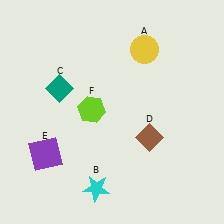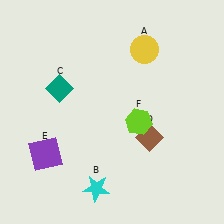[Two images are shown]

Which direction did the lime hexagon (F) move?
The lime hexagon (F) moved right.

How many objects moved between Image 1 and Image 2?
1 object moved between the two images.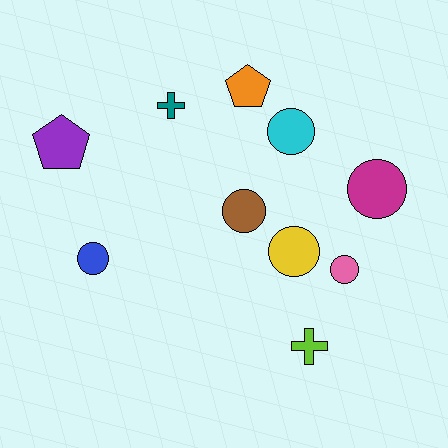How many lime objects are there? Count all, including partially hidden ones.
There is 1 lime object.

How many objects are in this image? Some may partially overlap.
There are 10 objects.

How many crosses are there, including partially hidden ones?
There are 2 crosses.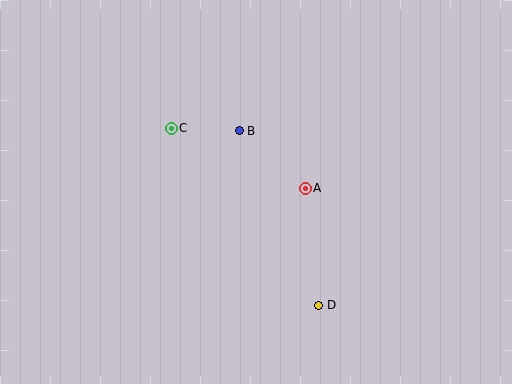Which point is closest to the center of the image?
Point A at (305, 188) is closest to the center.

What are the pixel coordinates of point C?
Point C is at (171, 128).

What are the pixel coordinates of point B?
Point B is at (239, 131).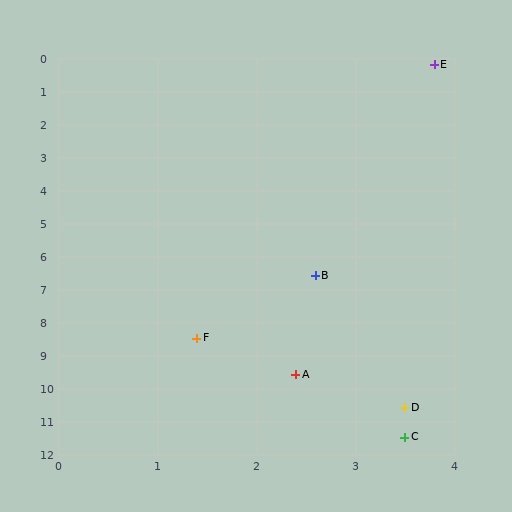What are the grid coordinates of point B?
Point B is at approximately (2.6, 6.6).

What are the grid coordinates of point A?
Point A is at approximately (2.4, 9.6).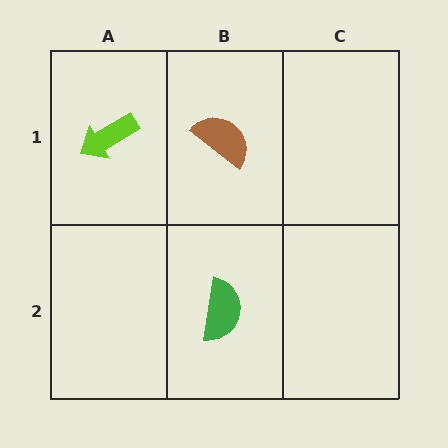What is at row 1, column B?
A brown semicircle.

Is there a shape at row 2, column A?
No, that cell is empty.